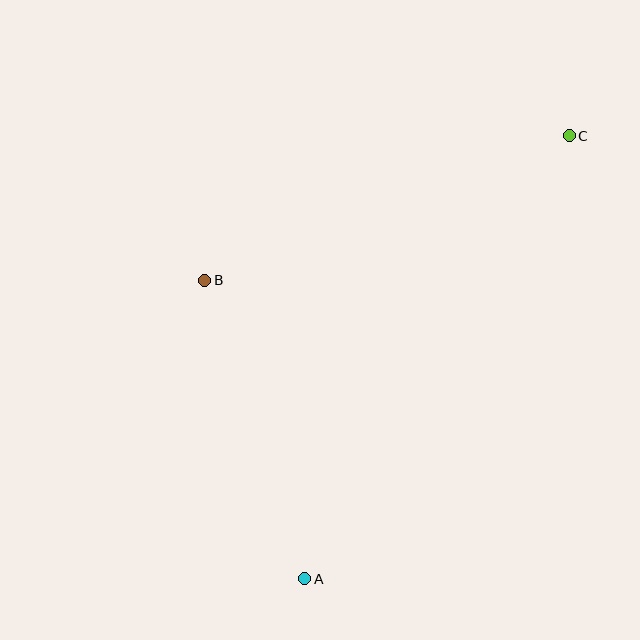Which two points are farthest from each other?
Points A and C are farthest from each other.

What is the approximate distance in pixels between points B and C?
The distance between B and C is approximately 392 pixels.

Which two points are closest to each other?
Points A and B are closest to each other.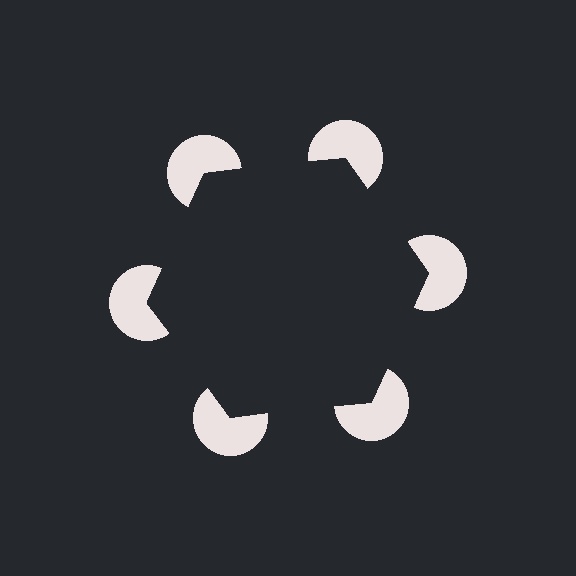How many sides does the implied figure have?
6 sides.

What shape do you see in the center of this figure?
An illusory hexagon — its edges are inferred from the aligned wedge cuts in the pac-man discs, not physically drawn.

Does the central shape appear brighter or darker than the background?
It typically appears slightly darker than the background, even though no actual brightness change is drawn.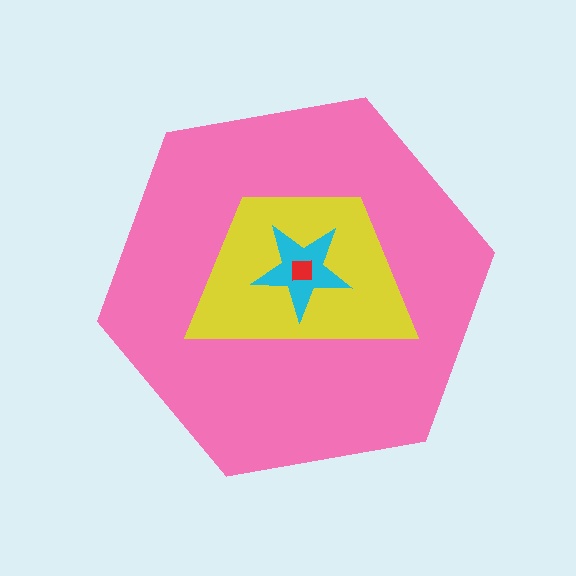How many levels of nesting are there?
4.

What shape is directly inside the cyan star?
The red square.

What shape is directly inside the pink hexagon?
The yellow trapezoid.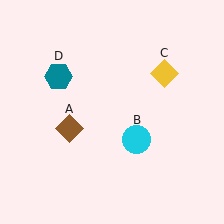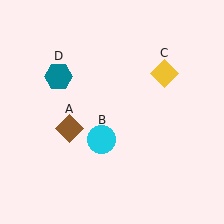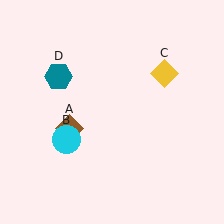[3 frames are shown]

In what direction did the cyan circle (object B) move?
The cyan circle (object B) moved left.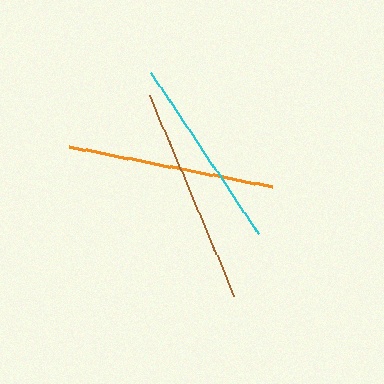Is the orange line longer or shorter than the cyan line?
The orange line is longer than the cyan line.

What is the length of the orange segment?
The orange segment is approximately 207 pixels long.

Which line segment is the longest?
The brown line is the longest at approximately 219 pixels.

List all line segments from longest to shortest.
From longest to shortest: brown, orange, cyan.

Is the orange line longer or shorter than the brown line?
The brown line is longer than the orange line.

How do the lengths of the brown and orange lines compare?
The brown and orange lines are approximately the same length.